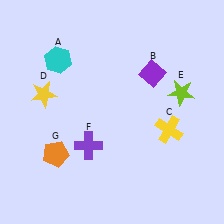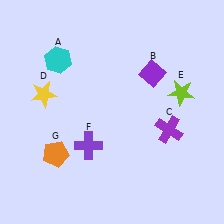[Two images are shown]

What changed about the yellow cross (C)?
In Image 1, C is yellow. In Image 2, it changed to purple.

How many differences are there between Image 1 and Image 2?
There is 1 difference between the two images.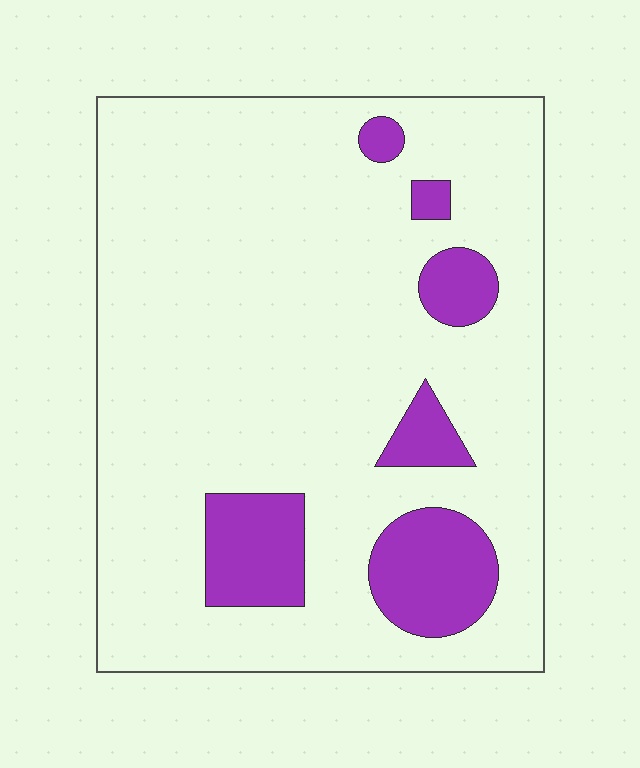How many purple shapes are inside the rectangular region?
6.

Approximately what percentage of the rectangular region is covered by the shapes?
Approximately 15%.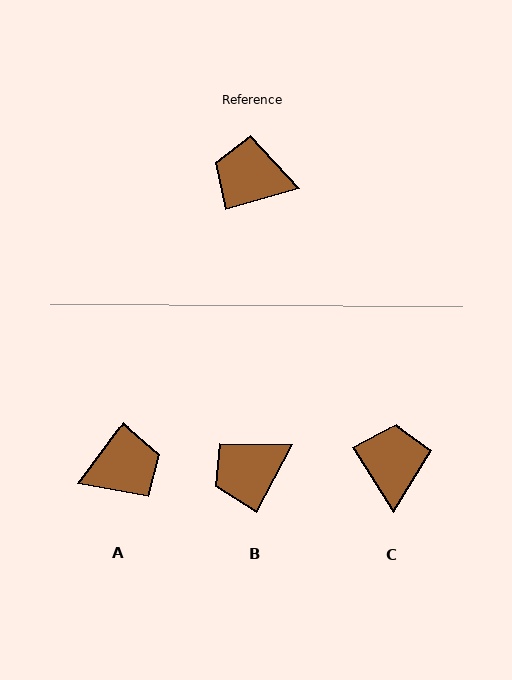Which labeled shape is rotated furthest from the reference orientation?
A, about 143 degrees away.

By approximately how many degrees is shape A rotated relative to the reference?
Approximately 143 degrees clockwise.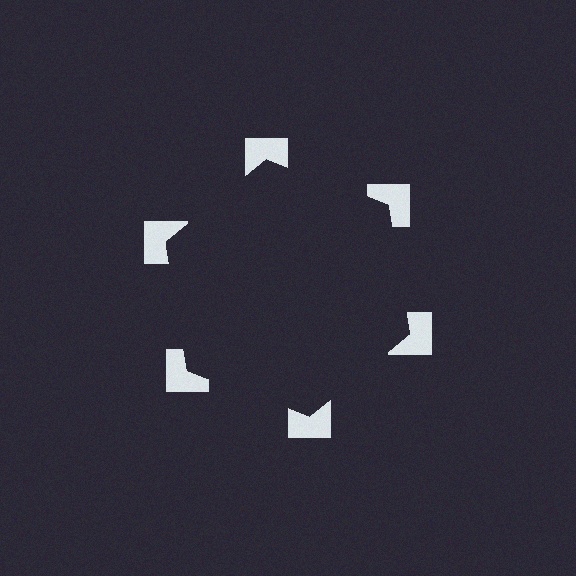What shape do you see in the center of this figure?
An illusory hexagon — its edges are inferred from the aligned wedge cuts in the notched squares, not physically drawn.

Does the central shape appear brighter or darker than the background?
It typically appears slightly darker than the background, even though no actual brightness change is drawn.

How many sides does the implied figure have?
6 sides.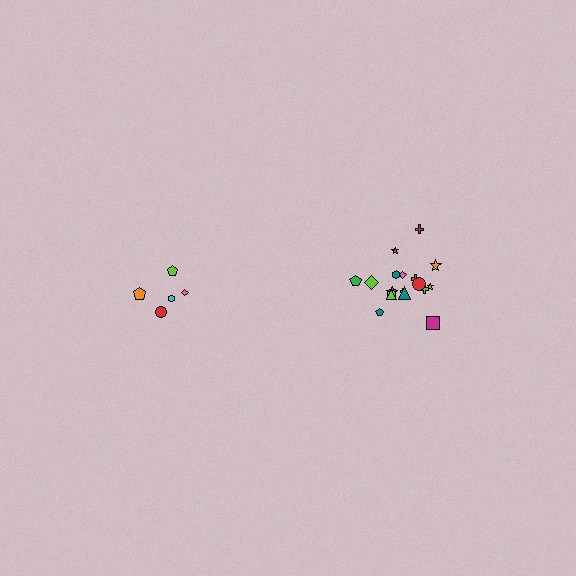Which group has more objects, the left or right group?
The right group.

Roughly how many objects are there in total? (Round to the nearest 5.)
Roughly 25 objects in total.